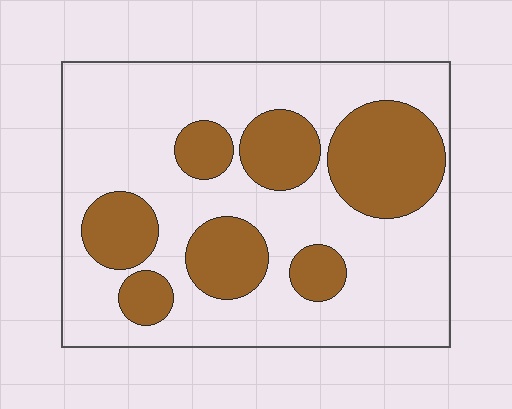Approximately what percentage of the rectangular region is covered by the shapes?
Approximately 30%.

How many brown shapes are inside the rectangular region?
7.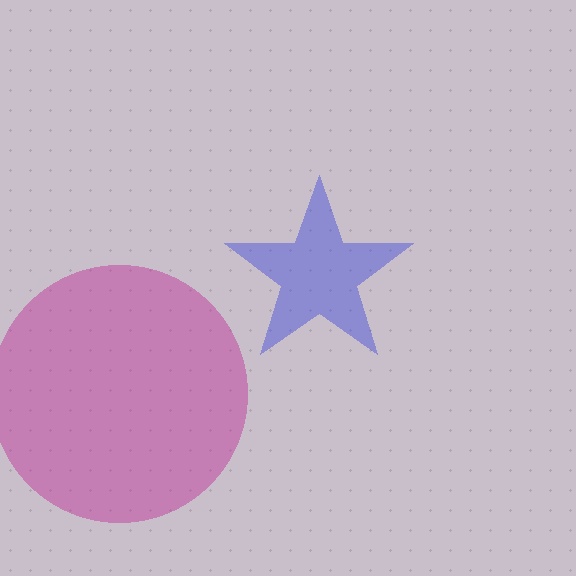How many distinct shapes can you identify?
There are 2 distinct shapes: a magenta circle, a blue star.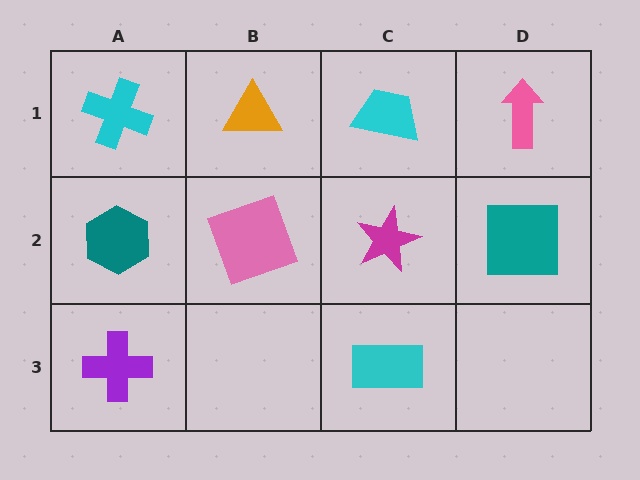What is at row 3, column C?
A cyan rectangle.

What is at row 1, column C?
A cyan trapezoid.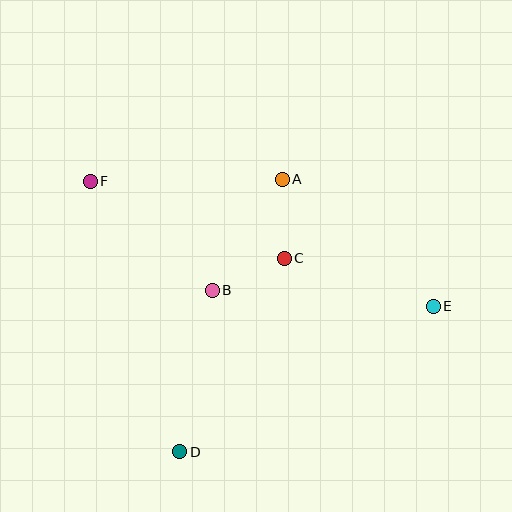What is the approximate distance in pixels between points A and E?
The distance between A and E is approximately 198 pixels.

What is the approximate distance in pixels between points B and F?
The distance between B and F is approximately 164 pixels.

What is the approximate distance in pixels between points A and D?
The distance between A and D is approximately 291 pixels.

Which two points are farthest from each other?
Points E and F are farthest from each other.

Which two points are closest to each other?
Points B and C are closest to each other.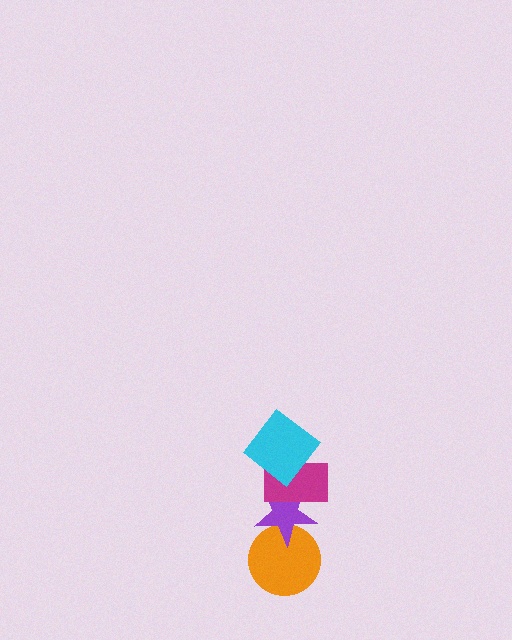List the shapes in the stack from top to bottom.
From top to bottom: the cyan diamond, the magenta rectangle, the purple star, the orange circle.